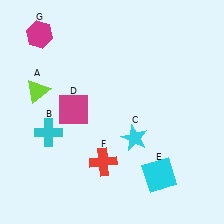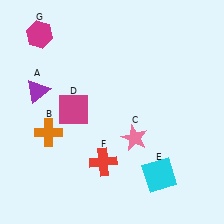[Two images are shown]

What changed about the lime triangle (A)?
In Image 1, A is lime. In Image 2, it changed to purple.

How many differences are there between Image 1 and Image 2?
There are 3 differences between the two images.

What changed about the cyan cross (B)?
In Image 1, B is cyan. In Image 2, it changed to orange.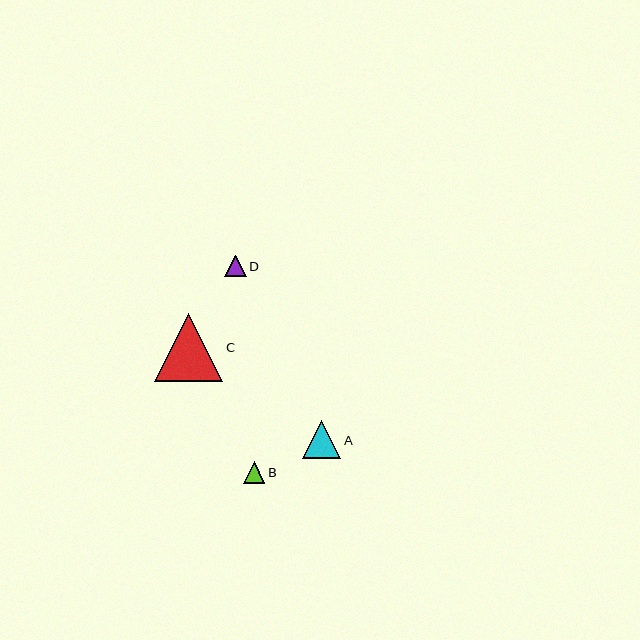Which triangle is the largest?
Triangle C is the largest with a size of approximately 68 pixels.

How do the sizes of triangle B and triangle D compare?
Triangle B and triangle D are approximately the same size.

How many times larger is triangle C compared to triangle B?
Triangle C is approximately 3.2 times the size of triangle B.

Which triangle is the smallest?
Triangle D is the smallest with a size of approximately 21 pixels.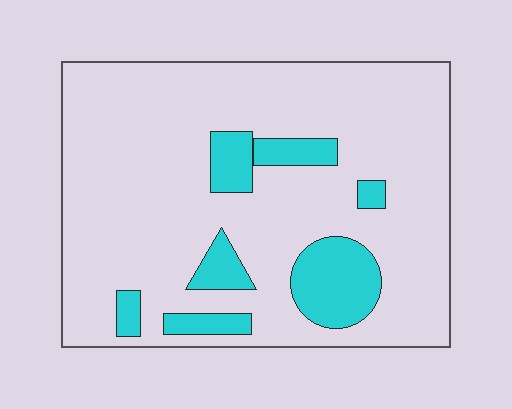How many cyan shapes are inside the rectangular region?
7.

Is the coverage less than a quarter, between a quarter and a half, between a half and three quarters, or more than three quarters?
Less than a quarter.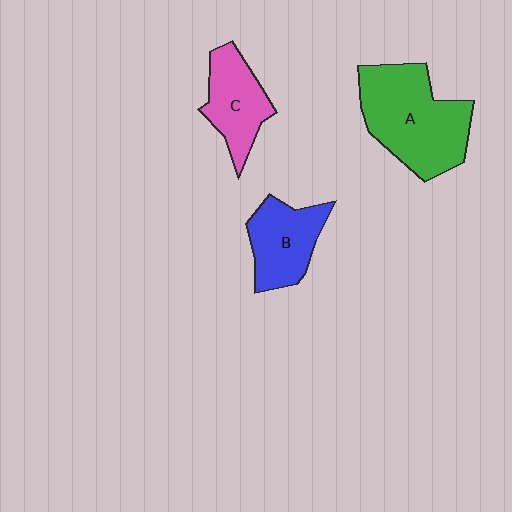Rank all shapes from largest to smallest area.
From largest to smallest: A (green), B (blue), C (pink).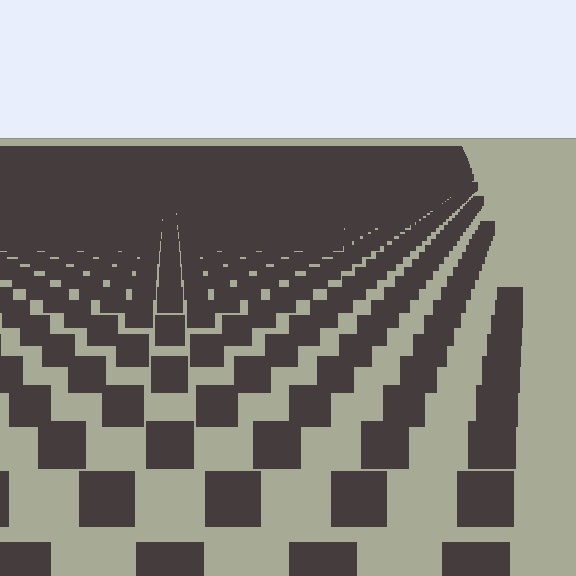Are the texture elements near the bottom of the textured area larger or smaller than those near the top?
Larger. Near the bottom, elements are closer to the viewer and appear at a bigger on-screen size.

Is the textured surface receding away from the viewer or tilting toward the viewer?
The surface is receding away from the viewer. Texture elements get smaller and denser toward the top.